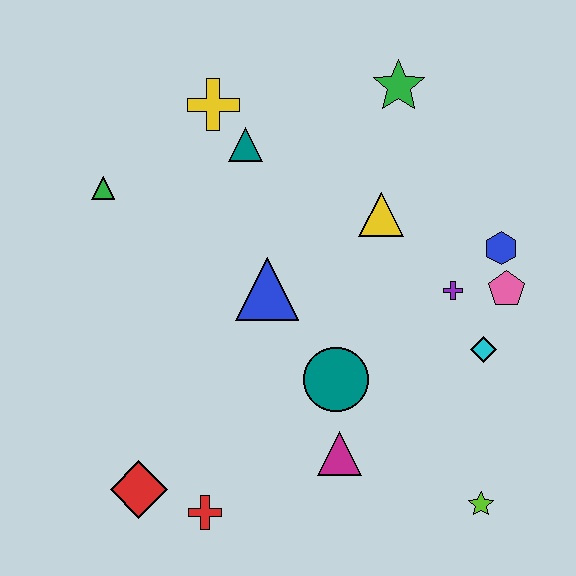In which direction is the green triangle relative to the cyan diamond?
The green triangle is to the left of the cyan diamond.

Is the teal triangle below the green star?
Yes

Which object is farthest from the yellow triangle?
The red diamond is farthest from the yellow triangle.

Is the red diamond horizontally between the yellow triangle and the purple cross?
No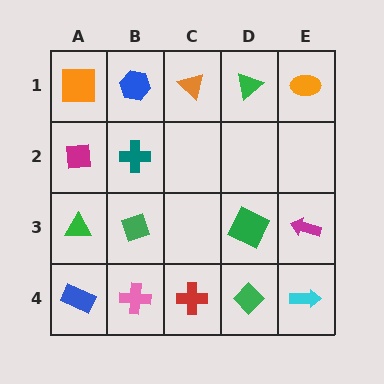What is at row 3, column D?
A green square.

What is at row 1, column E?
An orange ellipse.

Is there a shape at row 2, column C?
No, that cell is empty.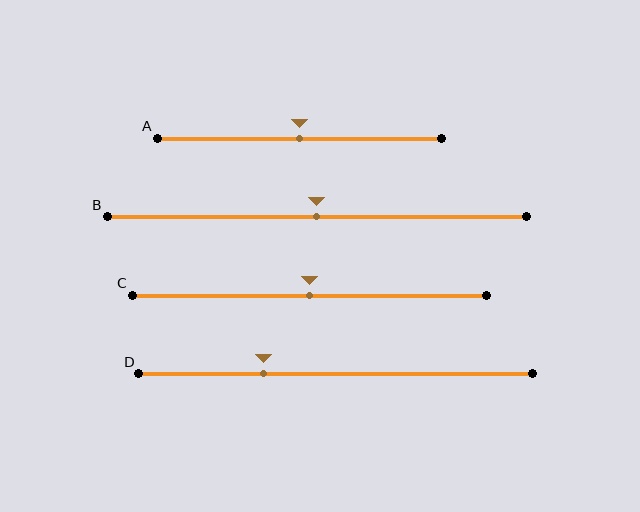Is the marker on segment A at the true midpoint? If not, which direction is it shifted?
Yes, the marker on segment A is at the true midpoint.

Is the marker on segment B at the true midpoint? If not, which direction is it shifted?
Yes, the marker on segment B is at the true midpoint.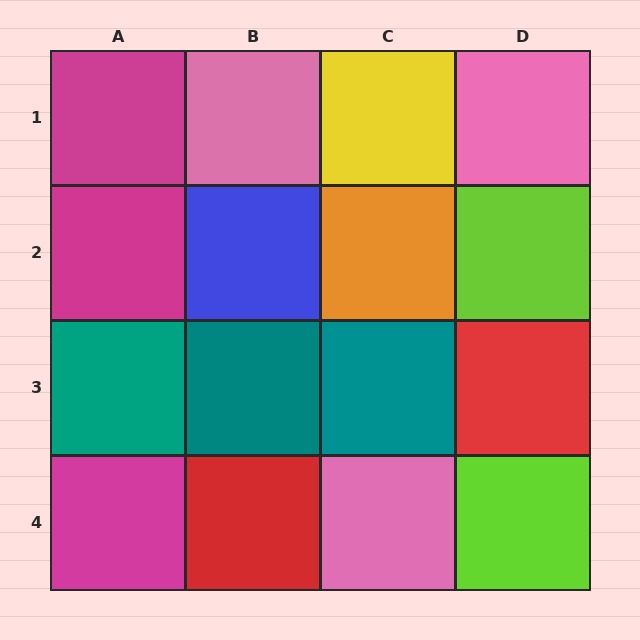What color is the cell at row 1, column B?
Pink.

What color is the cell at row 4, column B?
Red.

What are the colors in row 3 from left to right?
Teal, teal, teal, red.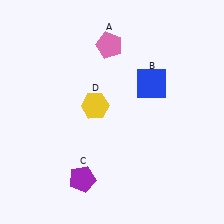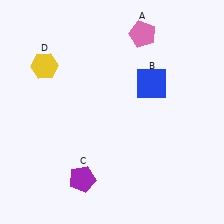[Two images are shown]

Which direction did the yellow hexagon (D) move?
The yellow hexagon (D) moved left.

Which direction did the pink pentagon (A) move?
The pink pentagon (A) moved right.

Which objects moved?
The objects that moved are: the pink pentagon (A), the yellow hexagon (D).